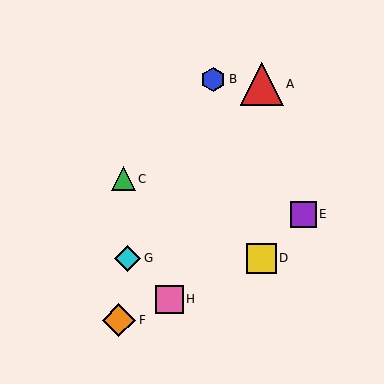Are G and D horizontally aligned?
Yes, both are at y≈258.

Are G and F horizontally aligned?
No, G is at y≈258 and F is at y≈320.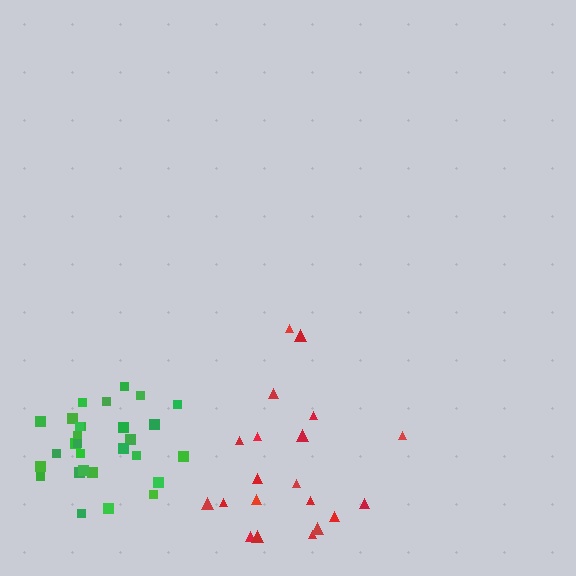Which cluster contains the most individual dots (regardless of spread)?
Green (29).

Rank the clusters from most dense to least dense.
green, red.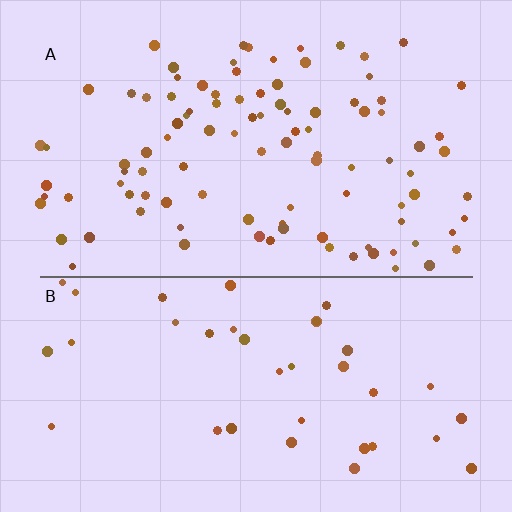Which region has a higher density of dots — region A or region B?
A (the top).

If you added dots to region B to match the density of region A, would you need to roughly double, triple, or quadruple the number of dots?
Approximately triple.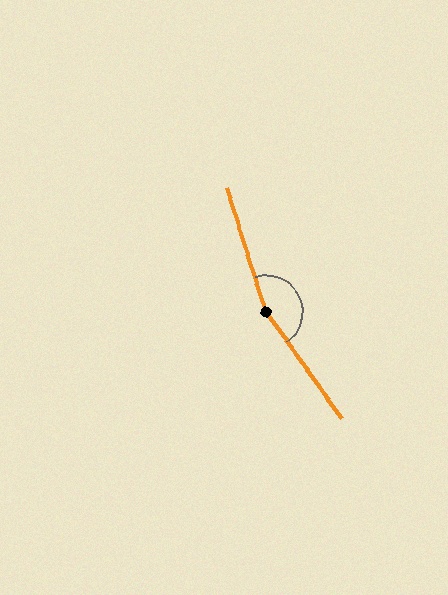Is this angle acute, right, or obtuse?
It is obtuse.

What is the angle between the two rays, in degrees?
Approximately 162 degrees.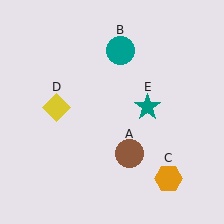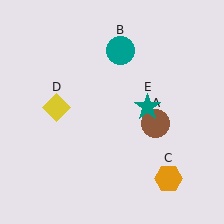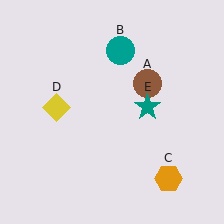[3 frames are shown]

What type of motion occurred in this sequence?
The brown circle (object A) rotated counterclockwise around the center of the scene.